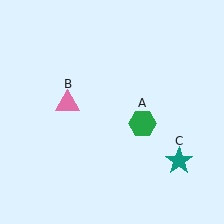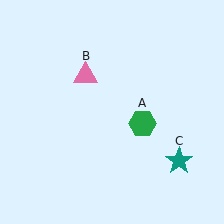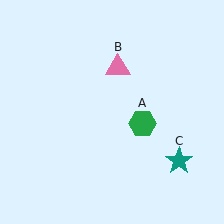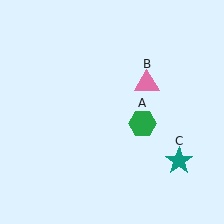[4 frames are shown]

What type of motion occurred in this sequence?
The pink triangle (object B) rotated clockwise around the center of the scene.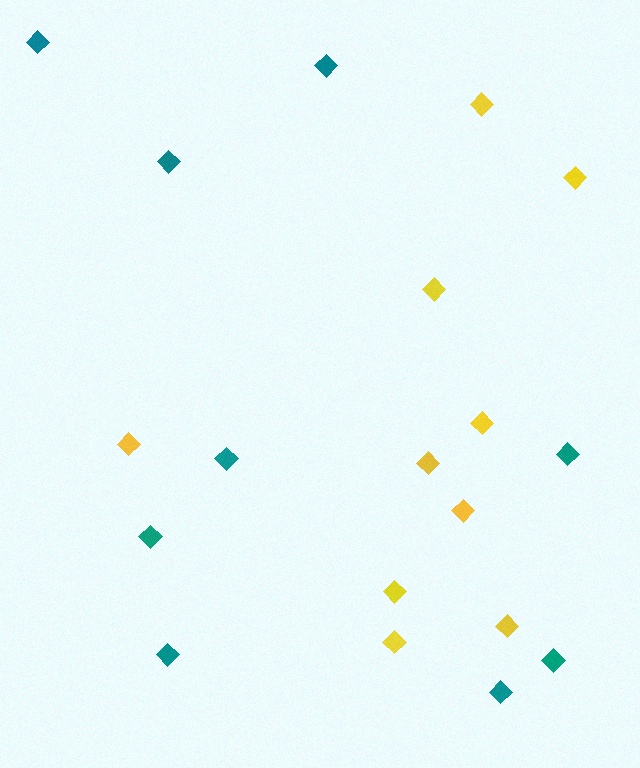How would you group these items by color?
There are 2 groups: one group of yellow diamonds (10) and one group of teal diamonds (9).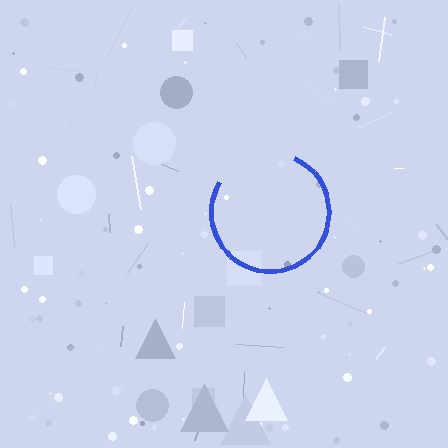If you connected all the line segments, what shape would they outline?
They would outline a circle.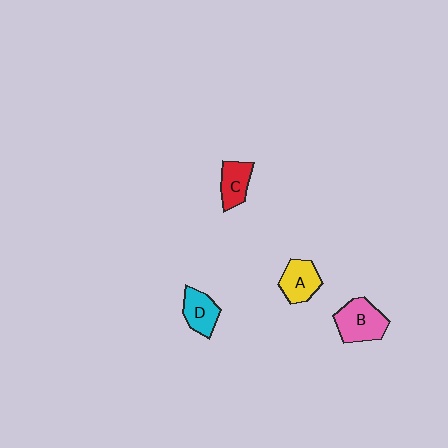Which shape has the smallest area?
Shape C (red).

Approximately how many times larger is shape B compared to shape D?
Approximately 1.4 times.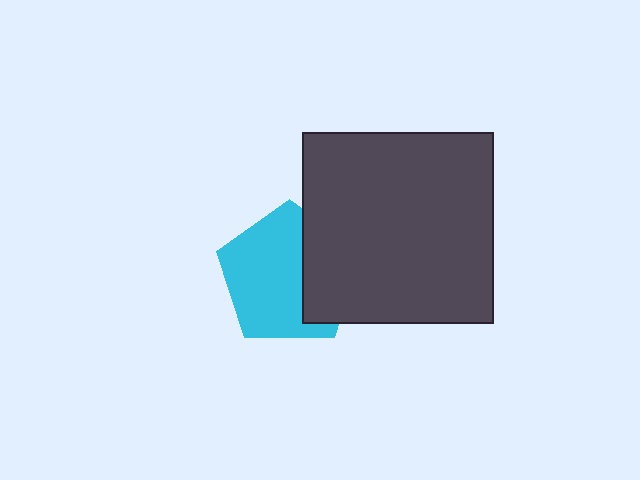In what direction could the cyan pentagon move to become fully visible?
The cyan pentagon could move left. That would shift it out from behind the dark gray square entirely.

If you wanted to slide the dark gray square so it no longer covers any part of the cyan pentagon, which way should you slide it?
Slide it right — that is the most direct way to separate the two shapes.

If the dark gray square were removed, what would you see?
You would see the complete cyan pentagon.